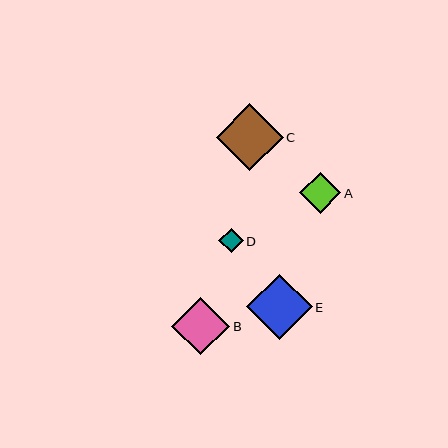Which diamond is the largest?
Diamond C is the largest with a size of approximately 67 pixels.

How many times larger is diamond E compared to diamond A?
Diamond E is approximately 1.6 times the size of diamond A.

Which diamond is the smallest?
Diamond D is the smallest with a size of approximately 25 pixels.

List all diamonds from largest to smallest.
From largest to smallest: C, E, B, A, D.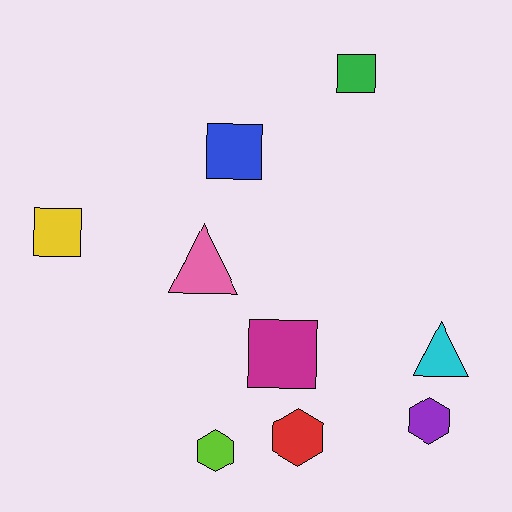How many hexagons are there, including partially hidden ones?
There are 3 hexagons.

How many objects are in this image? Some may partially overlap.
There are 9 objects.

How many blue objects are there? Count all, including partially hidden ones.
There is 1 blue object.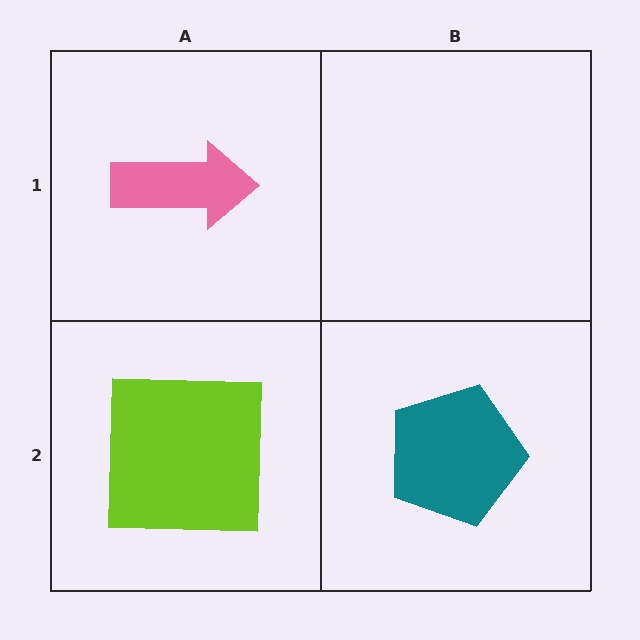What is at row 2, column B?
A teal pentagon.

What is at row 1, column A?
A pink arrow.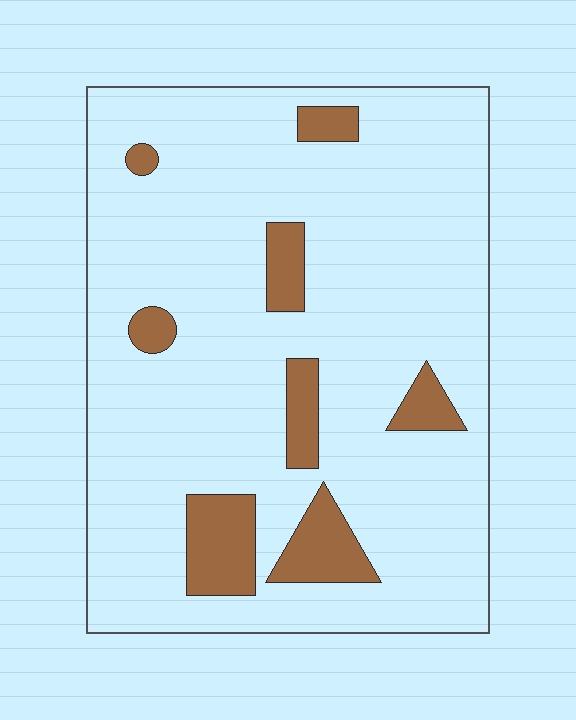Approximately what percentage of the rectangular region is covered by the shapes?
Approximately 15%.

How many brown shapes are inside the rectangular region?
8.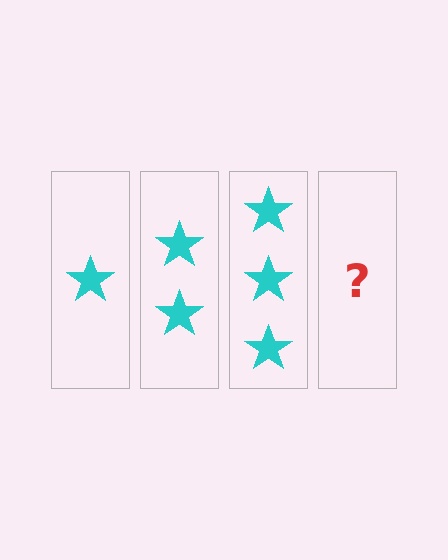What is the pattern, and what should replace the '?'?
The pattern is that each step adds one more star. The '?' should be 4 stars.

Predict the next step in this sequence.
The next step is 4 stars.